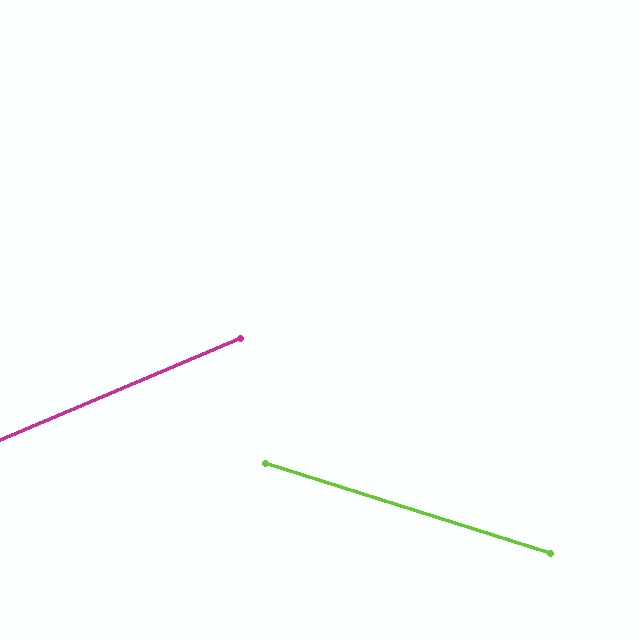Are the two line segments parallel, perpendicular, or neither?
Neither parallel nor perpendicular — they differ by about 40°.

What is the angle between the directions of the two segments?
Approximately 40 degrees.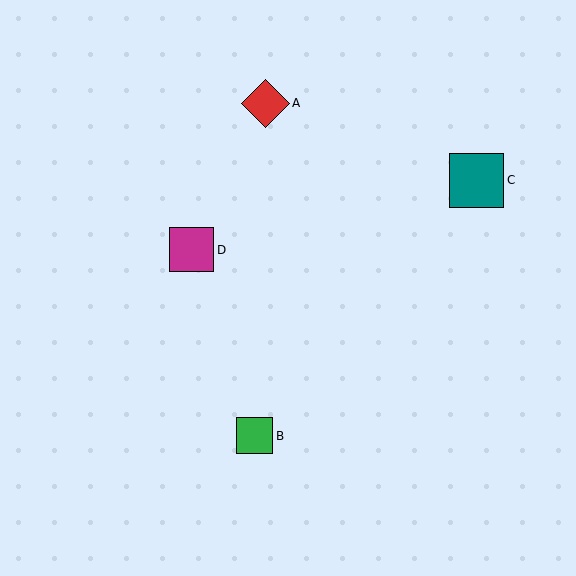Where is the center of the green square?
The center of the green square is at (255, 436).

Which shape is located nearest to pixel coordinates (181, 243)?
The magenta square (labeled D) at (192, 250) is nearest to that location.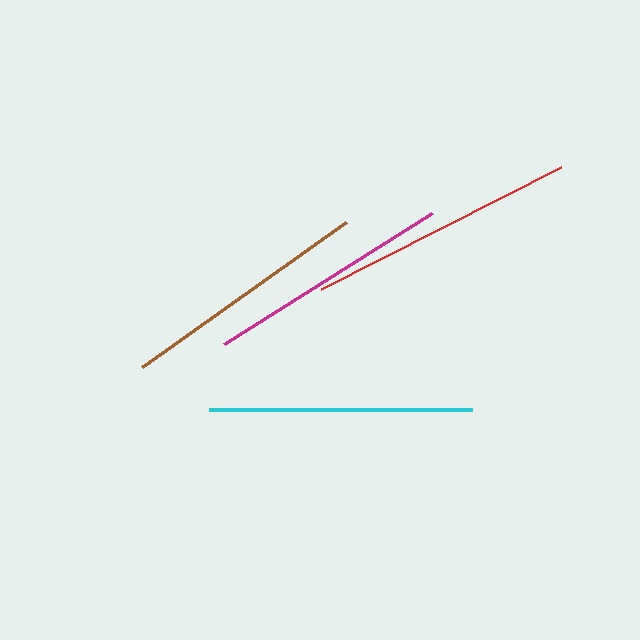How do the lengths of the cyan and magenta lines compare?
The cyan and magenta lines are approximately the same length.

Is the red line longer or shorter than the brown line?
The red line is longer than the brown line.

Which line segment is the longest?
The red line is the longest at approximately 269 pixels.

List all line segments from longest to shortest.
From longest to shortest: red, cyan, brown, magenta.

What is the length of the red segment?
The red segment is approximately 269 pixels long.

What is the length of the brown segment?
The brown segment is approximately 250 pixels long.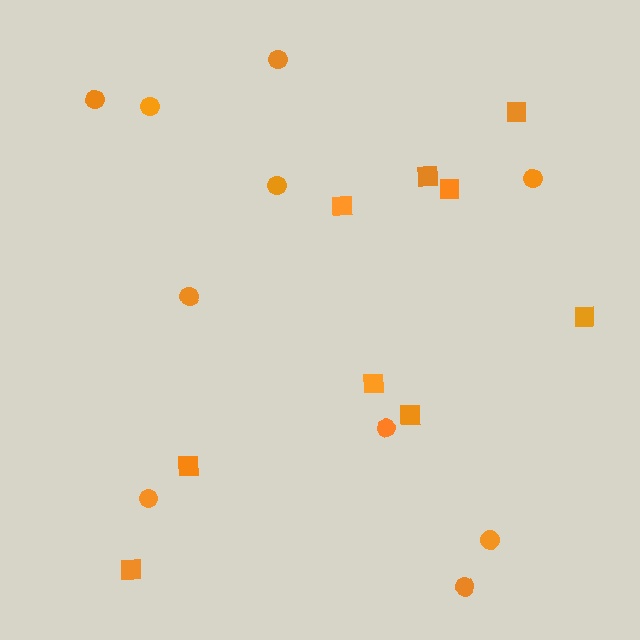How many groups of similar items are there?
There are 2 groups: one group of circles (10) and one group of squares (9).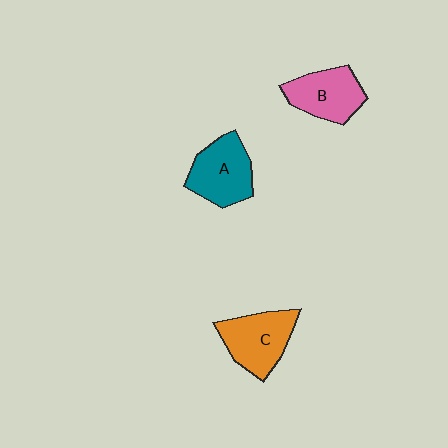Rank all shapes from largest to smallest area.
From largest to smallest: C (orange), A (teal), B (pink).